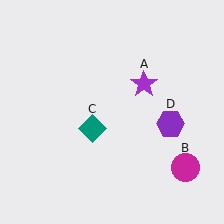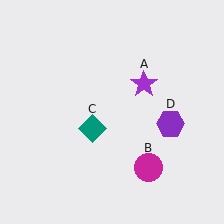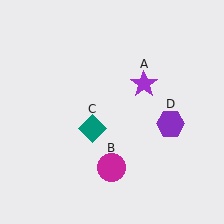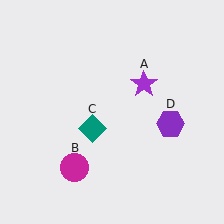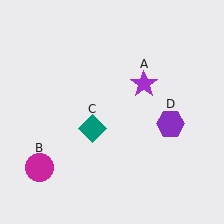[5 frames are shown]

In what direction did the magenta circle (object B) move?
The magenta circle (object B) moved left.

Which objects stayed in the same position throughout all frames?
Purple star (object A) and teal diamond (object C) and purple hexagon (object D) remained stationary.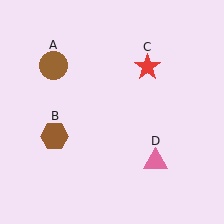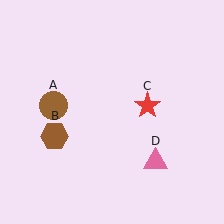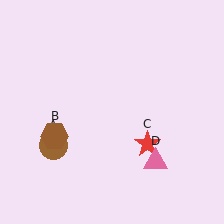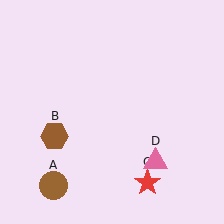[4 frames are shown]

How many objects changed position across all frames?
2 objects changed position: brown circle (object A), red star (object C).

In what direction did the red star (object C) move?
The red star (object C) moved down.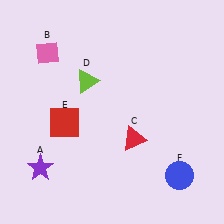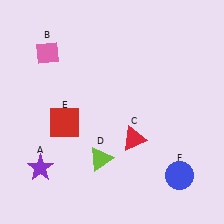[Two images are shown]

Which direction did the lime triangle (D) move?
The lime triangle (D) moved down.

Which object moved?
The lime triangle (D) moved down.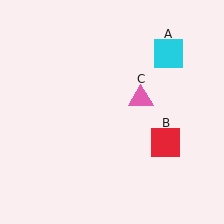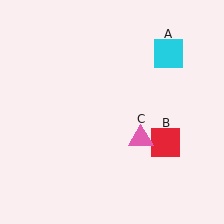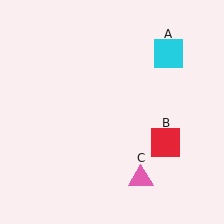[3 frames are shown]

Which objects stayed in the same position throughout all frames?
Cyan square (object A) and red square (object B) remained stationary.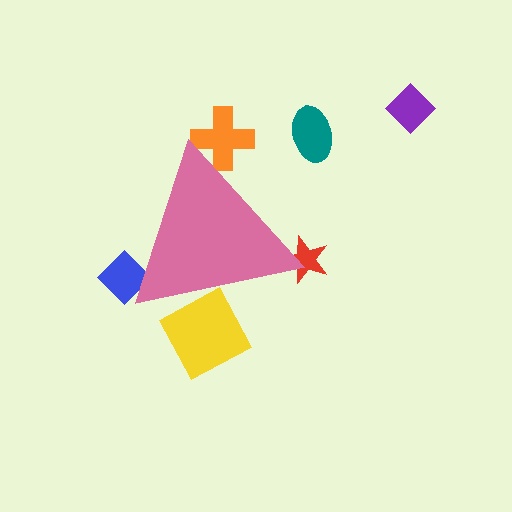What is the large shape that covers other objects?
A pink triangle.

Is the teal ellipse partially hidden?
No, the teal ellipse is fully visible.